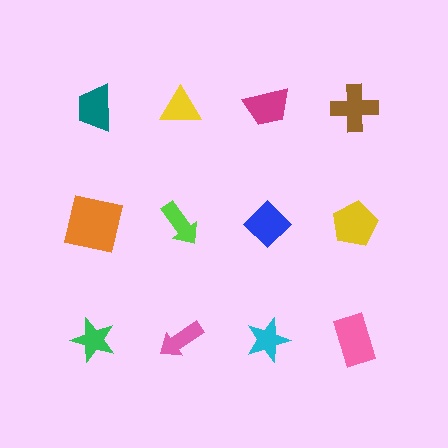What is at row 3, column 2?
A pink arrow.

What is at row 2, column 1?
An orange square.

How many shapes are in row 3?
4 shapes.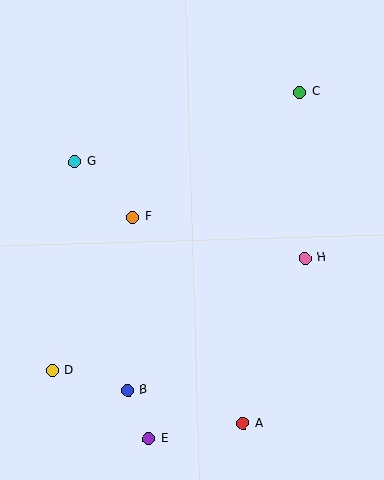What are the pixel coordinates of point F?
Point F is at (133, 217).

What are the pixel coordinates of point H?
Point H is at (305, 258).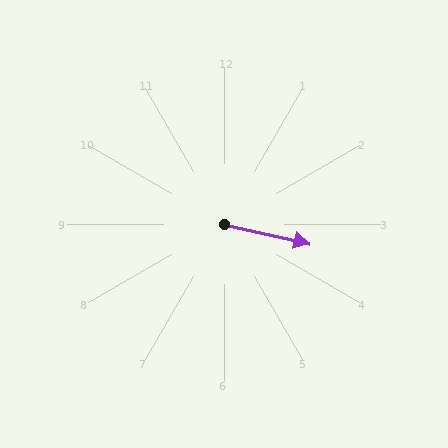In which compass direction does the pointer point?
East.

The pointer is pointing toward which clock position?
Roughly 3 o'clock.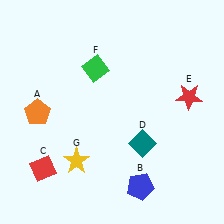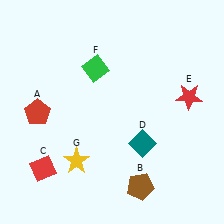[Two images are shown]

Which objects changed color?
A changed from orange to red. B changed from blue to brown.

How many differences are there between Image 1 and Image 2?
There are 2 differences between the two images.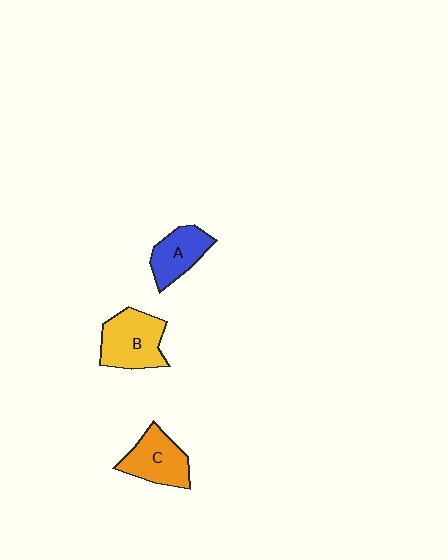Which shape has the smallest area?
Shape A (blue).